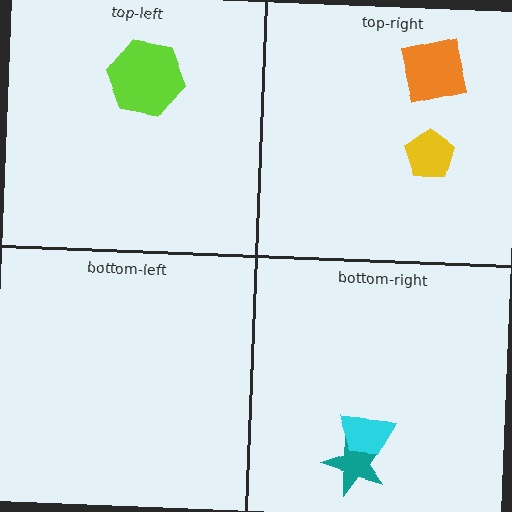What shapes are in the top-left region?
The lime hexagon.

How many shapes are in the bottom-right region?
2.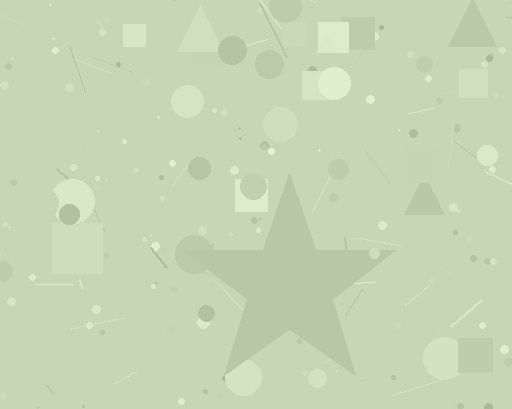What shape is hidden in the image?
A star is hidden in the image.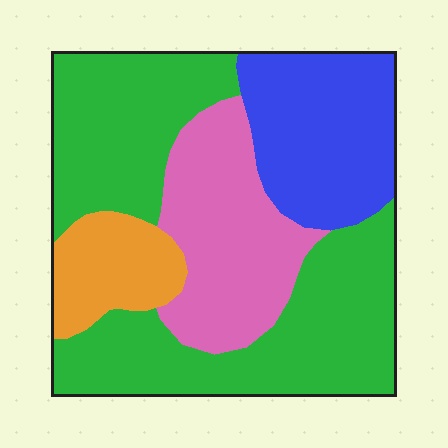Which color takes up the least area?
Orange, at roughly 10%.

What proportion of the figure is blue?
Blue covers roughly 20% of the figure.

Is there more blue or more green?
Green.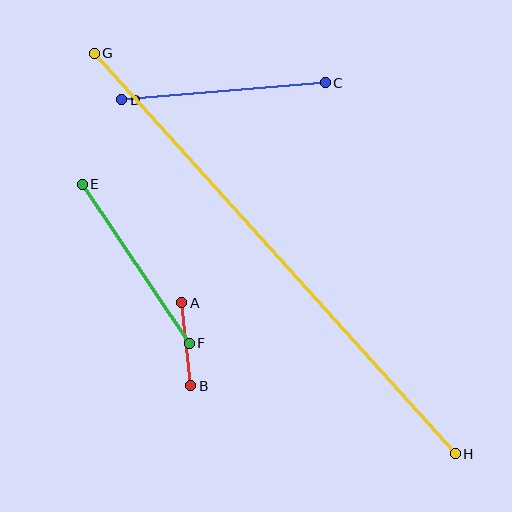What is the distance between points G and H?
The distance is approximately 539 pixels.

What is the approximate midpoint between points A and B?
The midpoint is at approximately (186, 344) pixels.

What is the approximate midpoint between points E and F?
The midpoint is at approximately (136, 264) pixels.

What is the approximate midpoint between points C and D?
The midpoint is at approximately (224, 91) pixels.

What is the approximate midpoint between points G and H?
The midpoint is at approximately (275, 254) pixels.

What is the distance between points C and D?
The distance is approximately 204 pixels.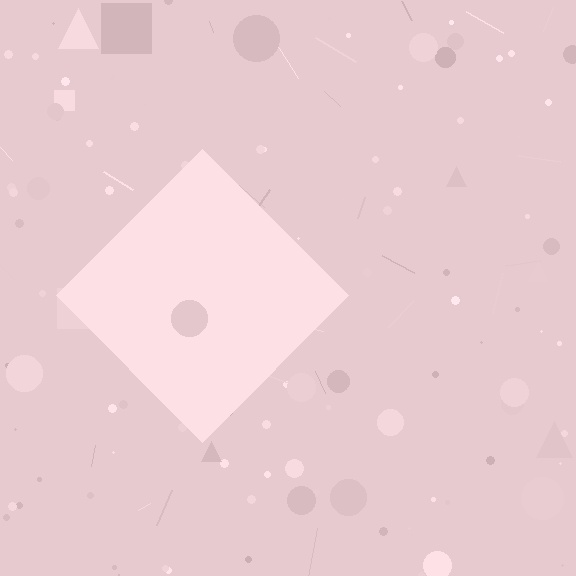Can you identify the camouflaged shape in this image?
The camouflaged shape is a diamond.